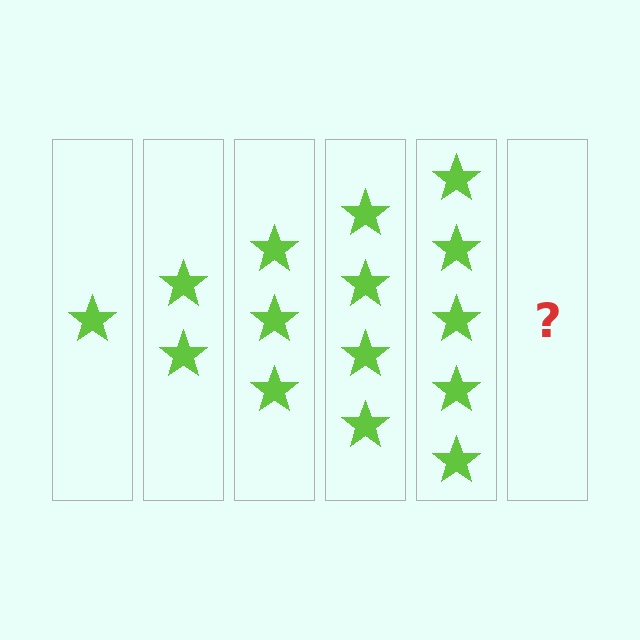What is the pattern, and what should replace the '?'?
The pattern is that each step adds one more star. The '?' should be 6 stars.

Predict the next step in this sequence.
The next step is 6 stars.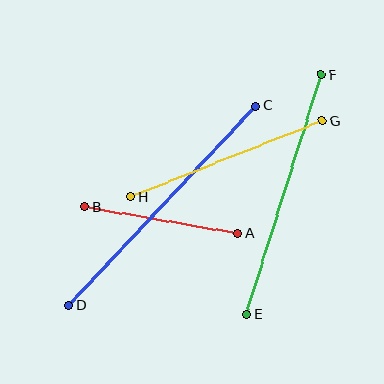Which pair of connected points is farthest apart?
Points C and D are farthest apart.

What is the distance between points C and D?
The distance is approximately 273 pixels.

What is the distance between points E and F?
The distance is approximately 251 pixels.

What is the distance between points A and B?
The distance is approximately 155 pixels.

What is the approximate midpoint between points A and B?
The midpoint is at approximately (161, 220) pixels.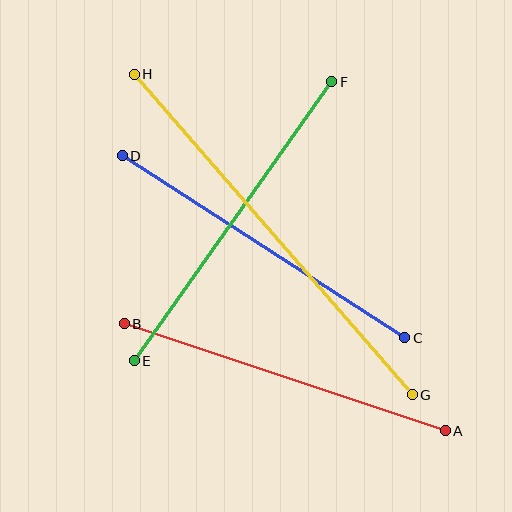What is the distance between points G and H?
The distance is approximately 424 pixels.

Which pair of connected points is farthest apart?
Points G and H are farthest apart.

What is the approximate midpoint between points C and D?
The midpoint is at approximately (263, 247) pixels.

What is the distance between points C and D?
The distance is approximately 336 pixels.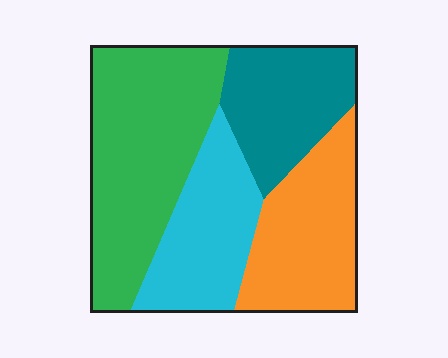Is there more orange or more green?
Green.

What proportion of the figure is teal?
Teal takes up about one fifth (1/5) of the figure.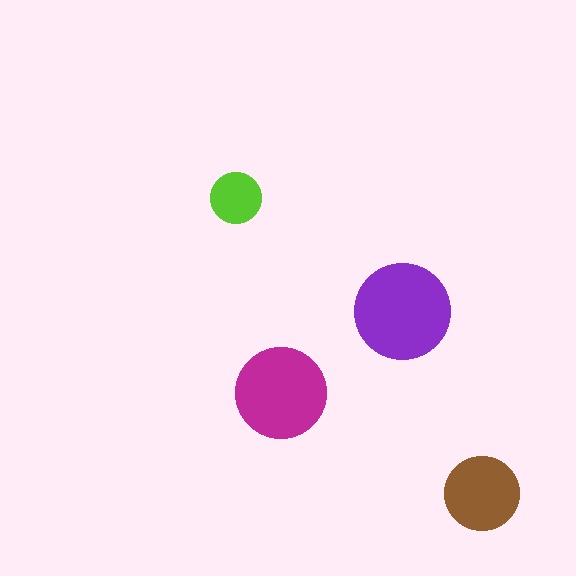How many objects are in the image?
There are 4 objects in the image.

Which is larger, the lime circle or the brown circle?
The brown one.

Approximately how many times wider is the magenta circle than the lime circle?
About 2 times wider.